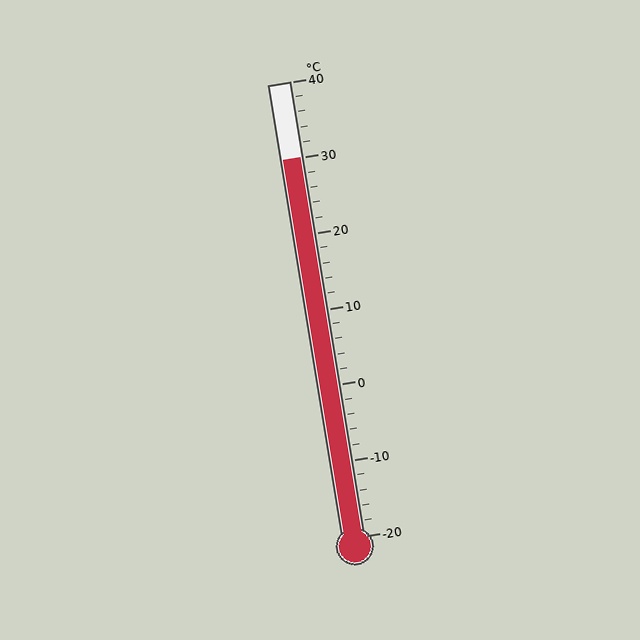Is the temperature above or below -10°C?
The temperature is above -10°C.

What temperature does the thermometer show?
The thermometer shows approximately 30°C.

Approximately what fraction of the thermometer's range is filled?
The thermometer is filled to approximately 85% of its range.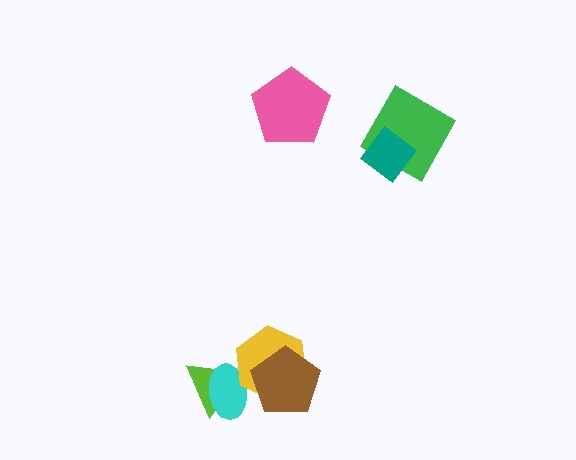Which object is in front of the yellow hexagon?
The brown pentagon is in front of the yellow hexagon.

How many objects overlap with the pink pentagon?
0 objects overlap with the pink pentagon.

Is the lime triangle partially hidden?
Yes, it is partially covered by another shape.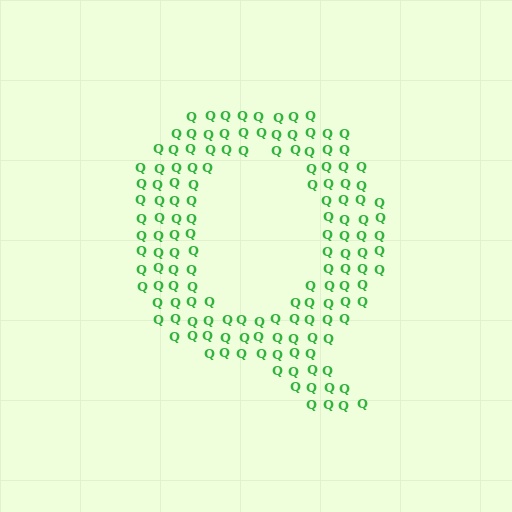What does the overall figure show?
The overall figure shows the letter Q.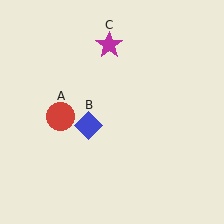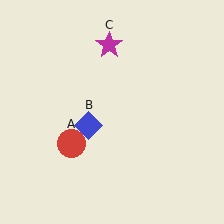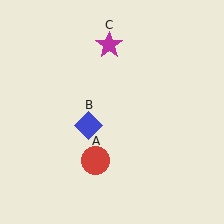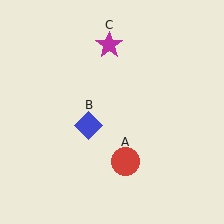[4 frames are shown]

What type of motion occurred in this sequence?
The red circle (object A) rotated counterclockwise around the center of the scene.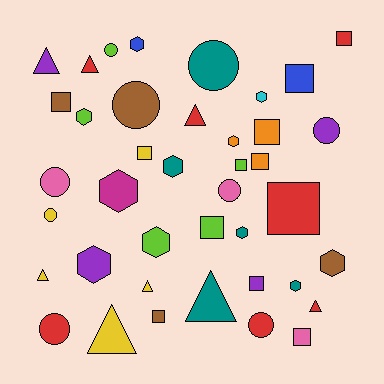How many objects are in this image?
There are 40 objects.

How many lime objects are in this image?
There are 5 lime objects.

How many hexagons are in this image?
There are 11 hexagons.